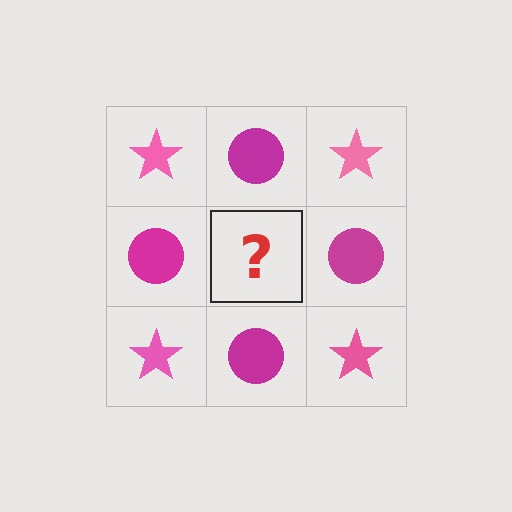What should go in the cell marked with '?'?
The missing cell should contain a pink star.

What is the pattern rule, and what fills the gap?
The rule is that it alternates pink star and magenta circle in a checkerboard pattern. The gap should be filled with a pink star.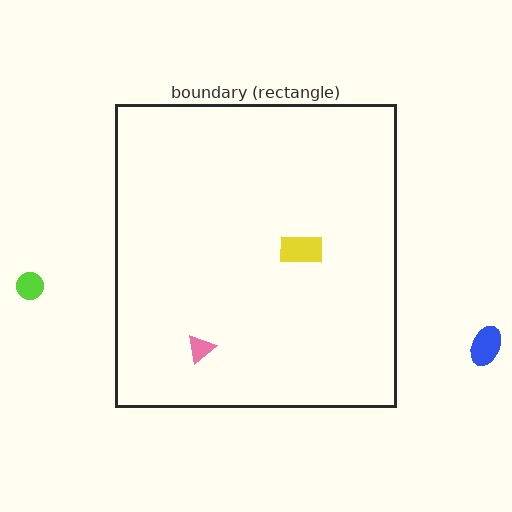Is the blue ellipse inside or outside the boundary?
Outside.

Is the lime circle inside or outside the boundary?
Outside.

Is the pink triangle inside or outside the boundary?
Inside.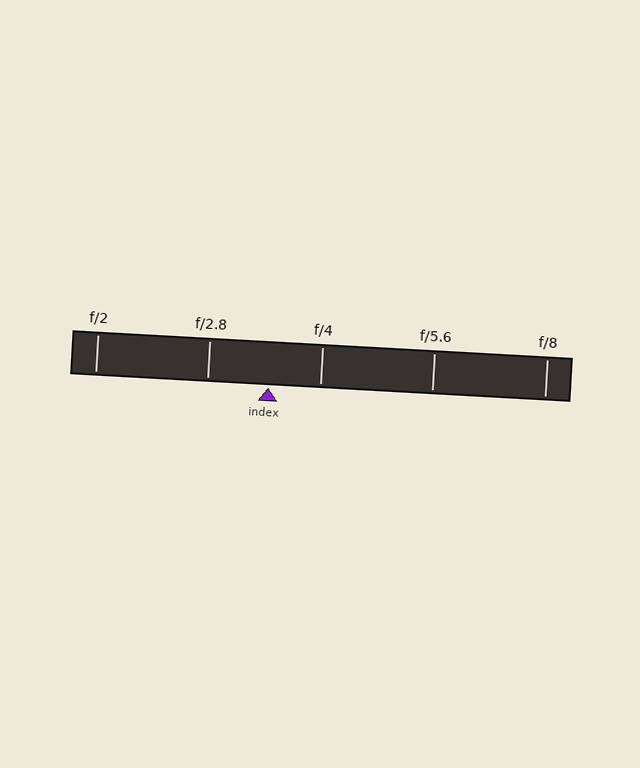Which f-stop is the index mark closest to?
The index mark is closest to f/4.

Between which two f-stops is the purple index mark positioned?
The index mark is between f/2.8 and f/4.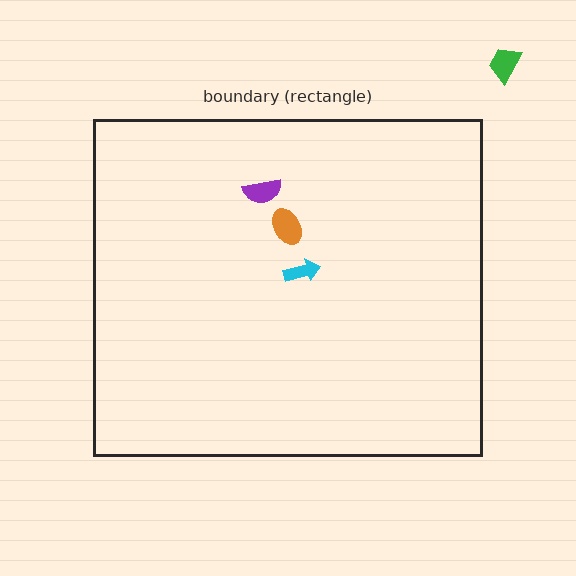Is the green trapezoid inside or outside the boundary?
Outside.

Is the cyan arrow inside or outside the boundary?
Inside.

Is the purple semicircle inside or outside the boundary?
Inside.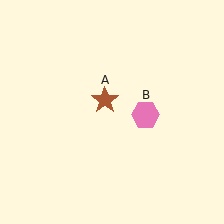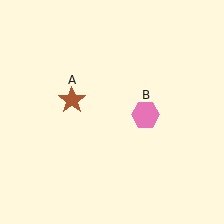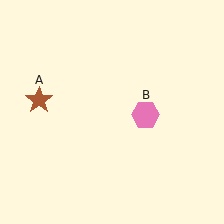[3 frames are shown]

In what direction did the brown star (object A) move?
The brown star (object A) moved left.